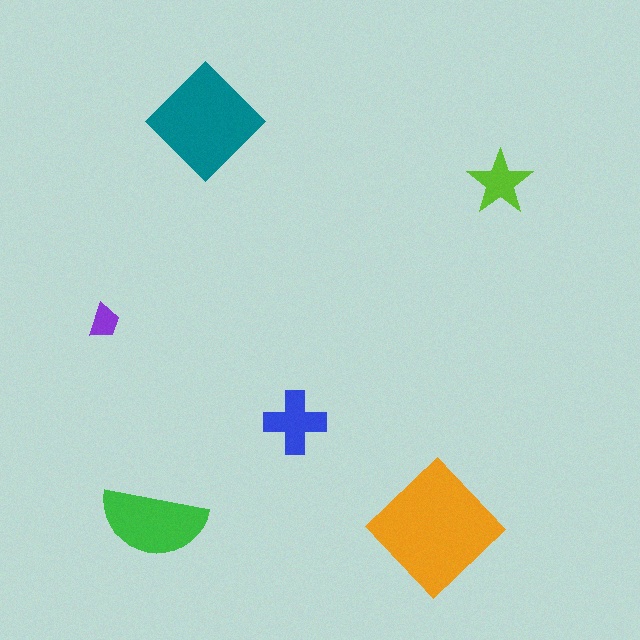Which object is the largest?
The orange diamond.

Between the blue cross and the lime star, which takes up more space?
The blue cross.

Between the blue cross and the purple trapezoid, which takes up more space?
The blue cross.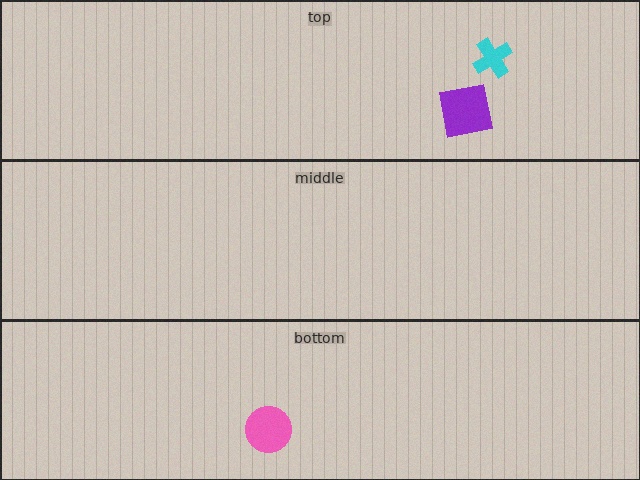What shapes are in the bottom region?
The pink circle.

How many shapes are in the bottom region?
1.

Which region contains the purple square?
The top region.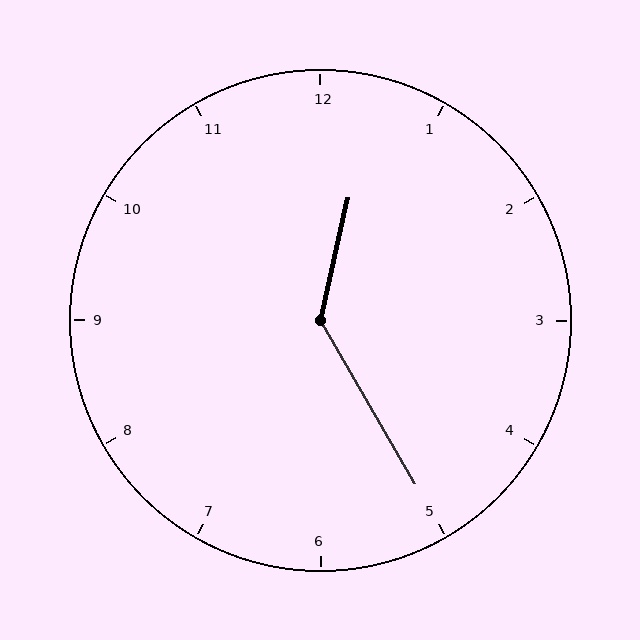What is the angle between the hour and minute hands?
Approximately 138 degrees.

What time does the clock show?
12:25.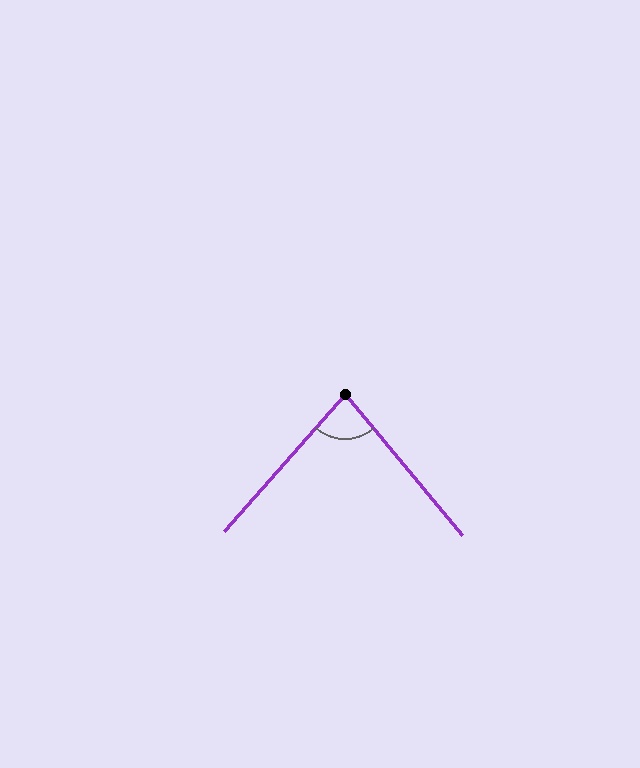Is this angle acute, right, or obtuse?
It is acute.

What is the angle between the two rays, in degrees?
Approximately 81 degrees.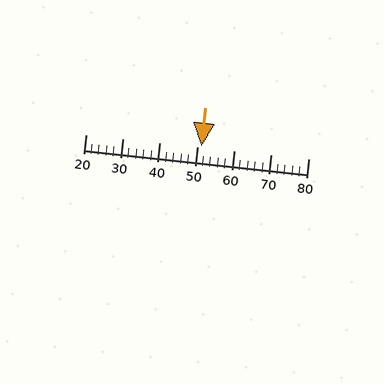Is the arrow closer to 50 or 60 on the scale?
The arrow is closer to 50.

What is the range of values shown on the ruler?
The ruler shows values from 20 to 80.